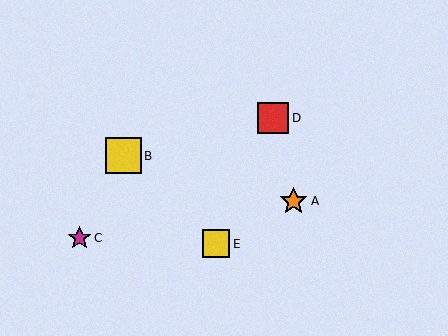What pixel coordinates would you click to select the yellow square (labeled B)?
Click at (123, 156) to select the yellow square B.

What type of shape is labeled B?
Shape B is a yellow square.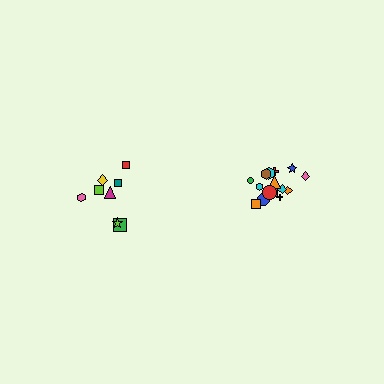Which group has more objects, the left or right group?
The right group.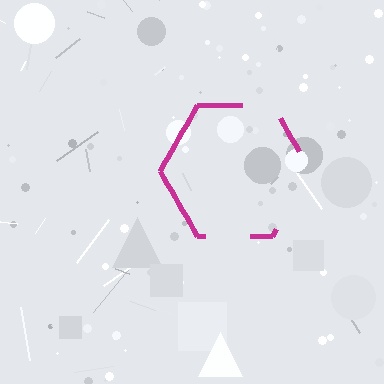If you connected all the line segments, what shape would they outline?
They would outline a hexagon.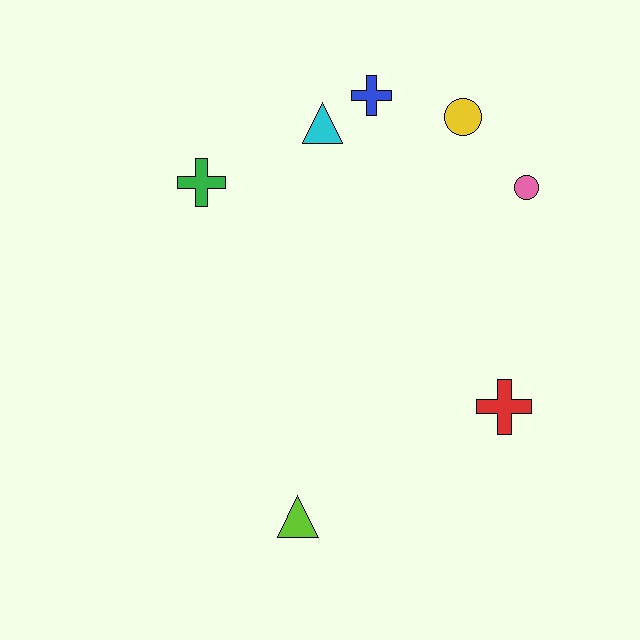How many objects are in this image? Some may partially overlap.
There are 7 objects.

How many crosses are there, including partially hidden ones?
There are 3 crosses.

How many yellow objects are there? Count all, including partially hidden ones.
There is 1 yellow object.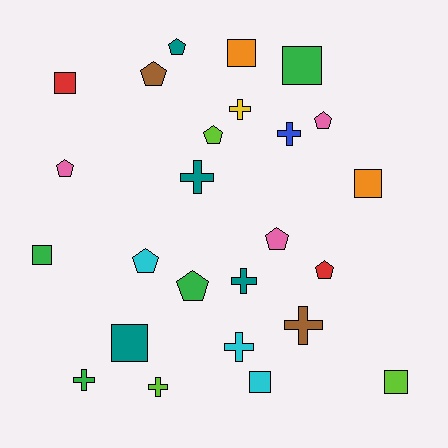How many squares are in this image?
There are 8 squares.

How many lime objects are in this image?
There are 3 lime objects.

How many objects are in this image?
There are 25 objects.